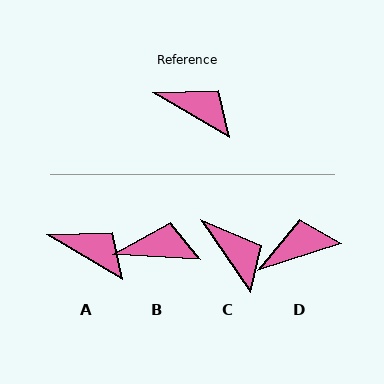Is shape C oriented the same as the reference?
No, it is off by about 25 degrees.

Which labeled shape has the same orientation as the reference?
A.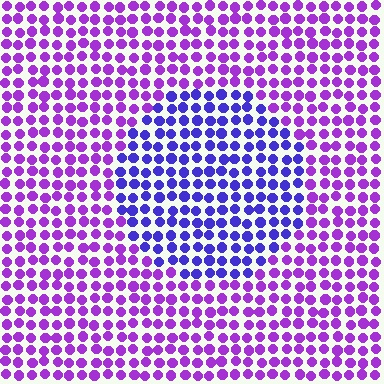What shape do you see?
I see a circle.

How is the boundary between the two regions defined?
The boundary is defined purely by a slight shift in hue (about 36 degrees). Spacing, size, and orientation are identical on both sides.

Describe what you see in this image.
The image is filled with small purple elements in a uniform arrangement. A circle-shaped region is visible where the elements are tinted to a slightly different hue, forming a subtle color boundary.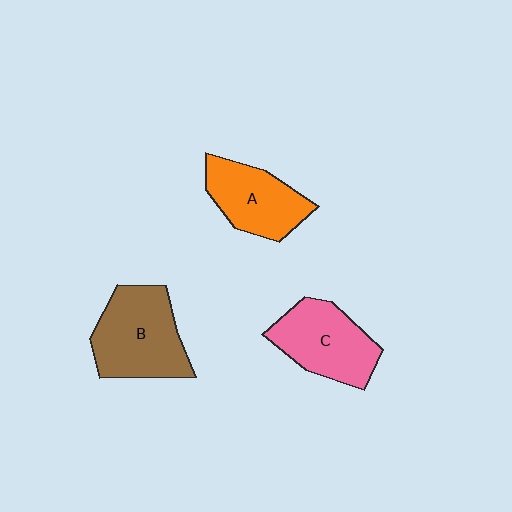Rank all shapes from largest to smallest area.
From largest to smallest: B (brown), C (pink), A (orange).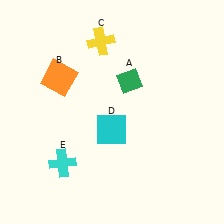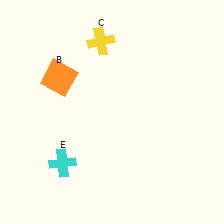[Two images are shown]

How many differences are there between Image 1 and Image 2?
There are 2 differences between the two images.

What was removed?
The cyan square (D), the green diamond (A) were removed in Image 2.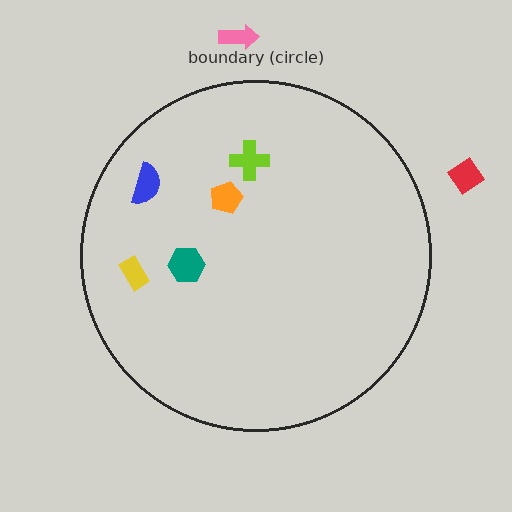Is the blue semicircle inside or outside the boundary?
Inside.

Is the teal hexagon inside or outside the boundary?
Inside.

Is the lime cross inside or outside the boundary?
Inside.